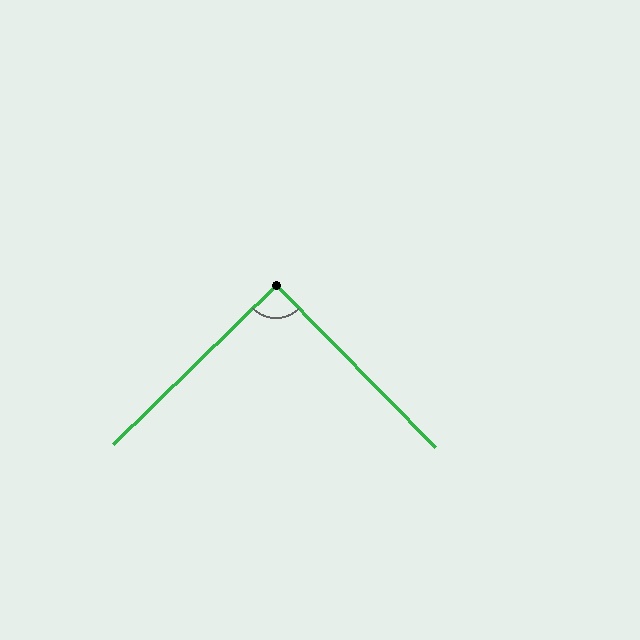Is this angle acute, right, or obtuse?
It is approximately a right angle.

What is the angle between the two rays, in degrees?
Approximately 90 degrees.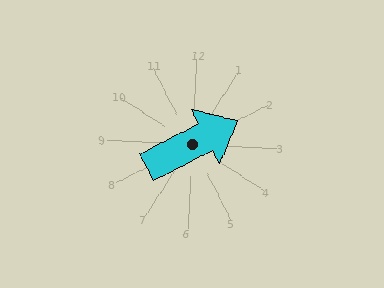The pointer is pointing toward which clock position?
Roughly 2 o'clock.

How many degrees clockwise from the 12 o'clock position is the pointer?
Approximately 60 degrees.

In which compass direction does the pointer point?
Northeast.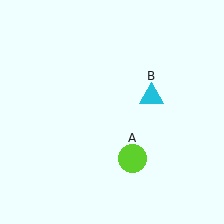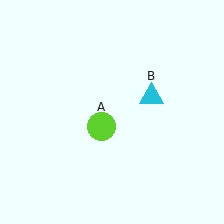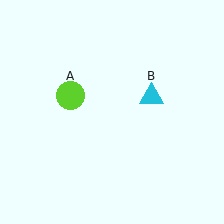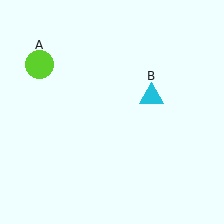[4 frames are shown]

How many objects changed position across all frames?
1 object changed position: lime circle (object A).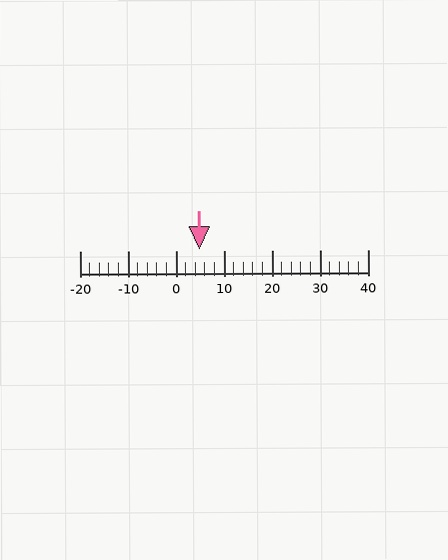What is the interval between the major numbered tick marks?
The major tick marks are spaced 10 units apart.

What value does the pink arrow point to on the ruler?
The pink arrow points to approximately 5.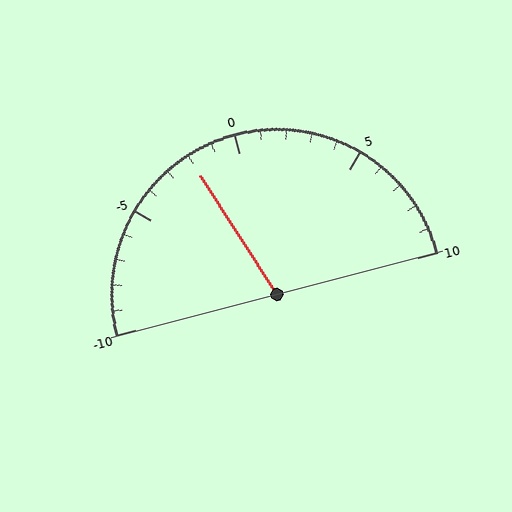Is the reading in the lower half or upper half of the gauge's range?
The reading is in the lower half of the range (-10 to 10).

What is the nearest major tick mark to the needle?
The nearest major tick mark is 0.